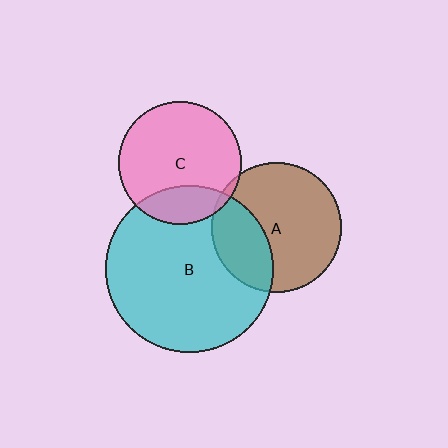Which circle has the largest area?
Circle B (cyan).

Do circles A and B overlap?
Yes.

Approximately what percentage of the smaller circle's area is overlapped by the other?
Approximately 30%.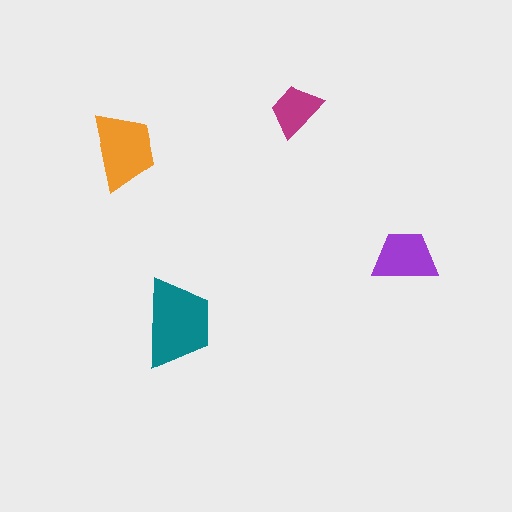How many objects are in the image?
There are 4 objects in the image.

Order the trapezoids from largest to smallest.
the teal one, the orange one, the purple one, the magenta one.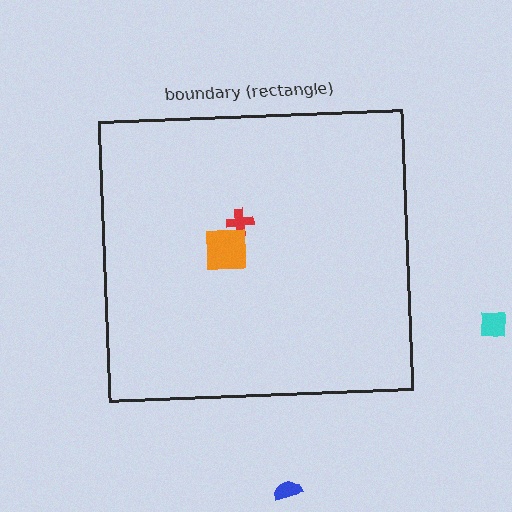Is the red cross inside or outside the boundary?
Inside.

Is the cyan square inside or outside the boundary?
Outside.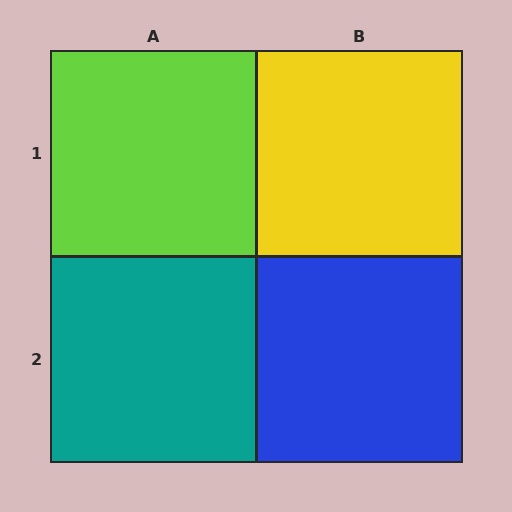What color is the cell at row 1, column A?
Lime.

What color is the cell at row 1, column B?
Yellow.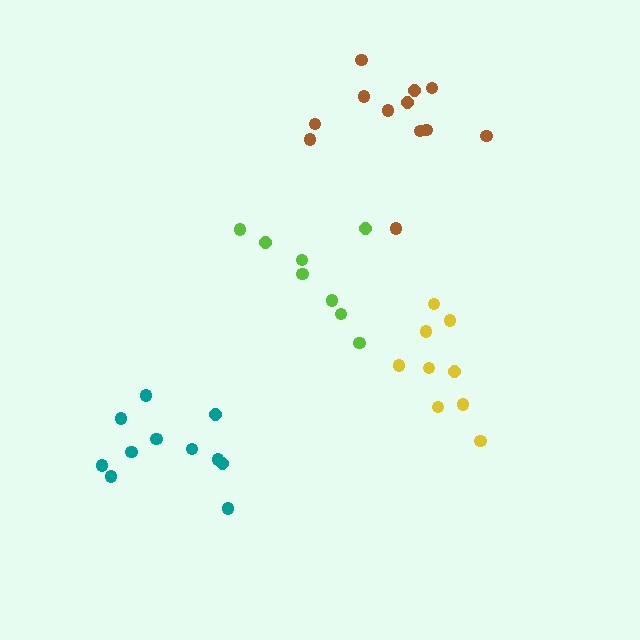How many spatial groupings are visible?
There are 4 spatial groupings.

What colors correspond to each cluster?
The clusters are colored: teal, brown, lime, yellow.